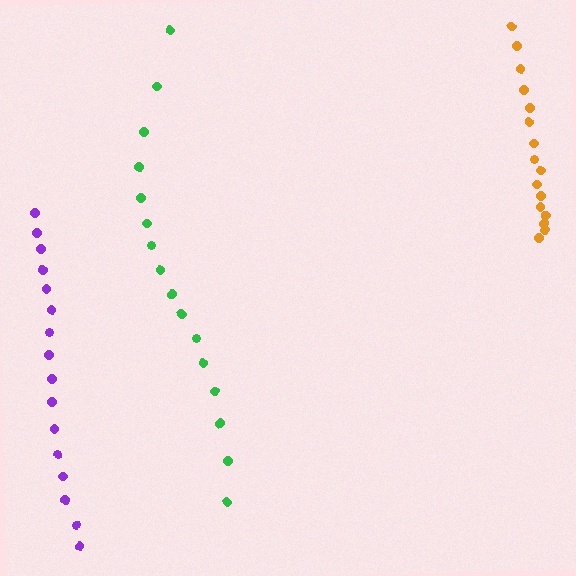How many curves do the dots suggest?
There are 3 distinct paths.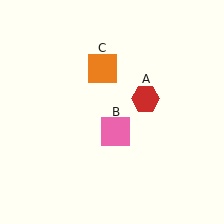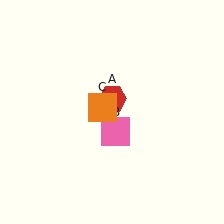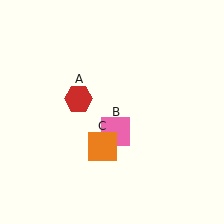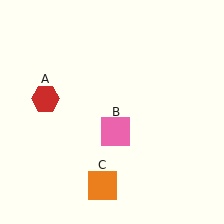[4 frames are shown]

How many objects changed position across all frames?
2 objects changed position: red hexagon (object A), orange square (object C).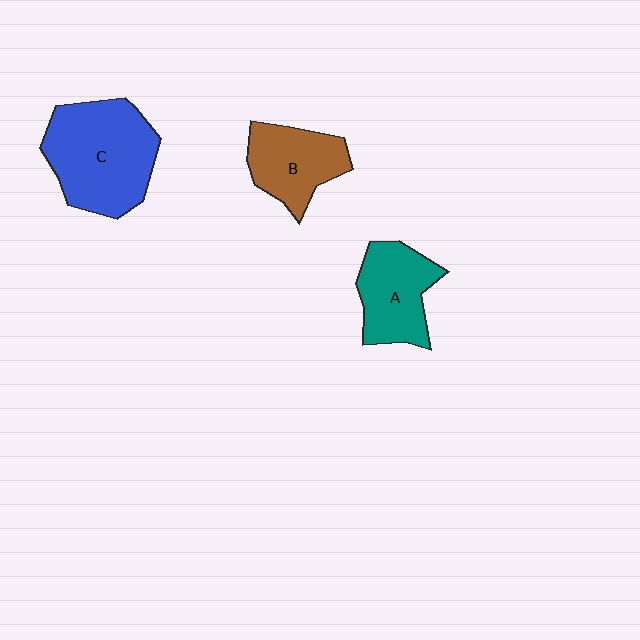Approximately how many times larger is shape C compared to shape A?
Approximately 1.6 times.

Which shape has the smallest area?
Shape B (brown).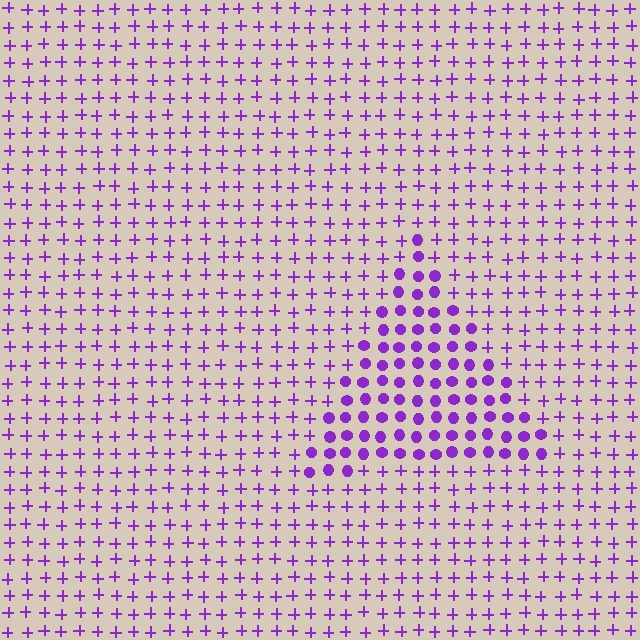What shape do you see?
I see a triangle.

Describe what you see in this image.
The image is filled with small purple elements arranged in a uniform grid. A triangle-shaped region contains circles, while the surrounding area contains plus signs. The boundary is defined purely by the change in element shape.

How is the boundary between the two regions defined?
The boundary is defined by a change in element shape: circles inside vs. plus signs outside. All elements share the same color and spacing.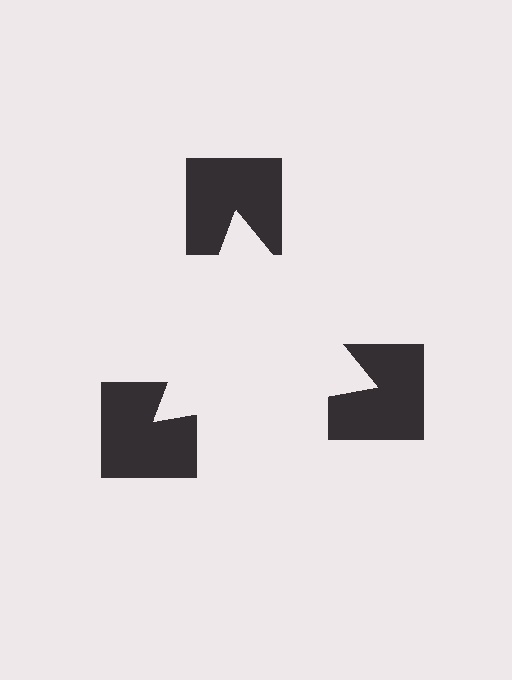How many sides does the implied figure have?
3 sides.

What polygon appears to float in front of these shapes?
An illusory triangle — its edges are inferred from the aligned wedge cuts in the notched squares, not physically drawn.